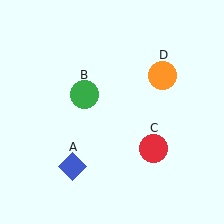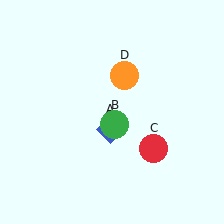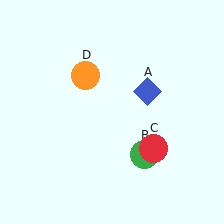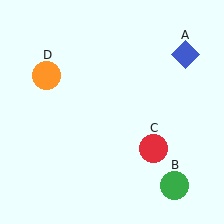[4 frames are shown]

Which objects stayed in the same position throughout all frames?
Red circle (object C) remained stationary.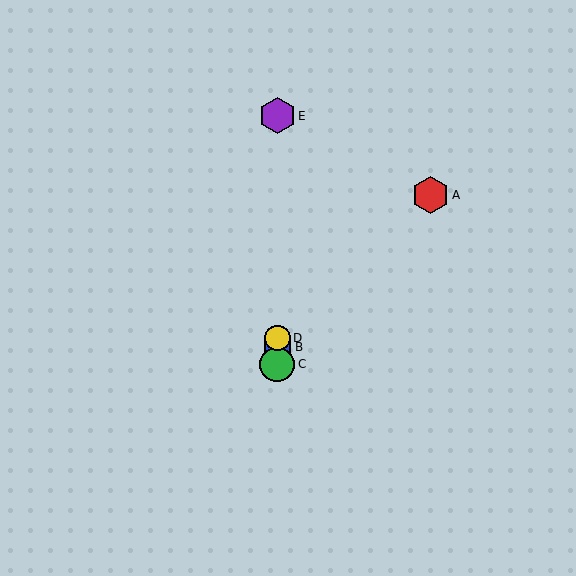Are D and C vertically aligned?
Yes, both are at x≈277.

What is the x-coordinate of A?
Object A is at x≈430.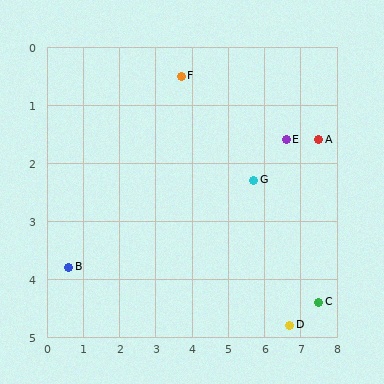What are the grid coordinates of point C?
Point C is at approximately (7.5, 4.4).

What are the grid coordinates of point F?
Point F is at approximately (3.7, 0.5).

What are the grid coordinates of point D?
Point D is at approximately (6.7, 4.8).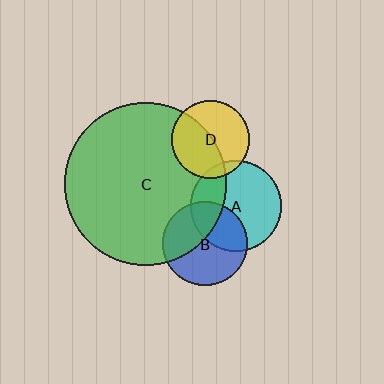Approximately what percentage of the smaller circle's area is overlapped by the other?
Approximately 10%.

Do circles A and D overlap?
Yes.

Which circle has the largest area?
Circle C (green).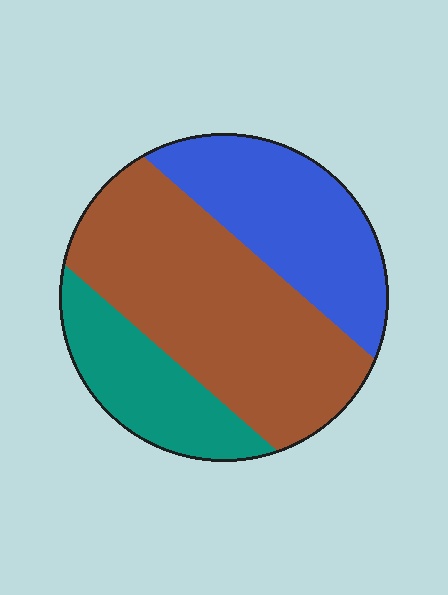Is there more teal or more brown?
Brown.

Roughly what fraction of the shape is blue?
Blue takes up between a quarter and a half of the shape.